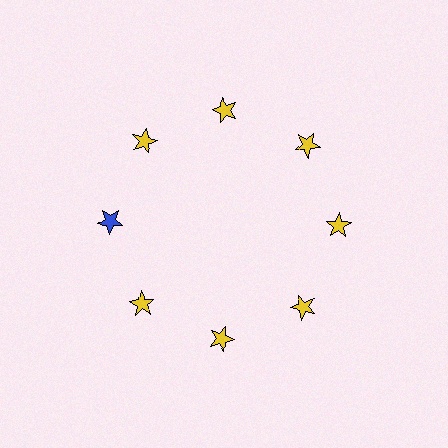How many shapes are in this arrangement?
There are 8 shapes arranged in a ring pattern.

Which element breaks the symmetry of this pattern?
The blue star at roughly the 9 o'clock position breaks the symmetry. All other shapes are yellow stars.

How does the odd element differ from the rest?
It has a different color: blue instead of yellow.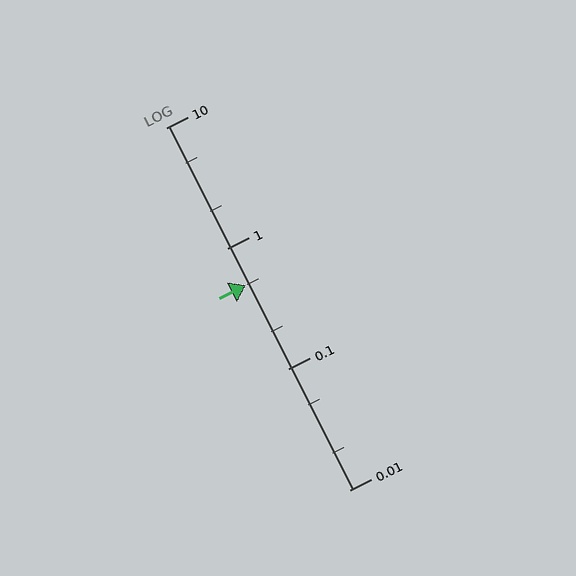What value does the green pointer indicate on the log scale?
The pointer indicates approximately 0.5.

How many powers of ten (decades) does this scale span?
The scale spans 3 decades, from 0.01 to 10.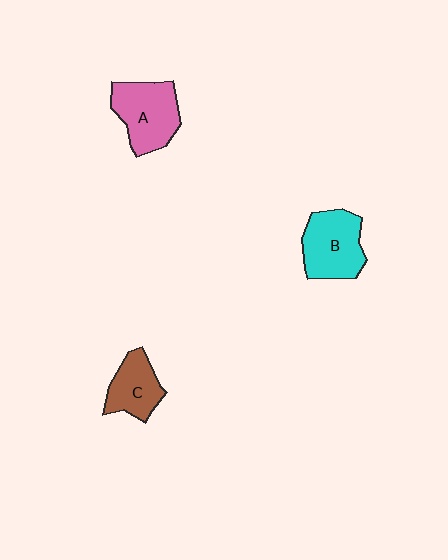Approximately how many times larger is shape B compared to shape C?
Approximately 1.4 times.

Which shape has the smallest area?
Shape C (brown).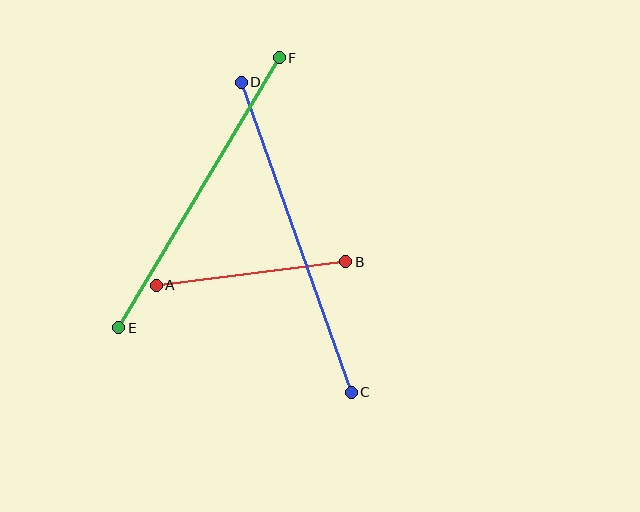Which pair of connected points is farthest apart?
Points C and D are farthest apart.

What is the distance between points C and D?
The distance is approximately 329 pixels.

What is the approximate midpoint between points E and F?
The midpoint is at approximately (199, 193) pixels.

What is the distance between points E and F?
The distance is approximately 314 pixels.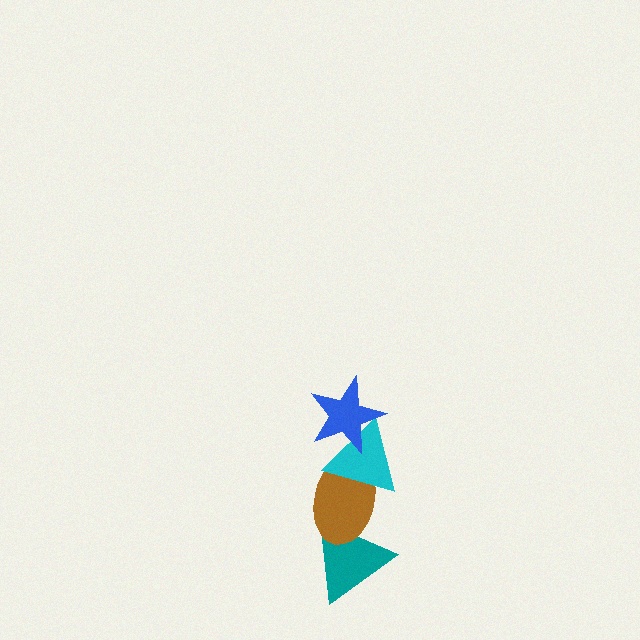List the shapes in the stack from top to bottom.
From top to bottom: the blue star, the cyan triangle, the brown ellipse, the teal triangle.